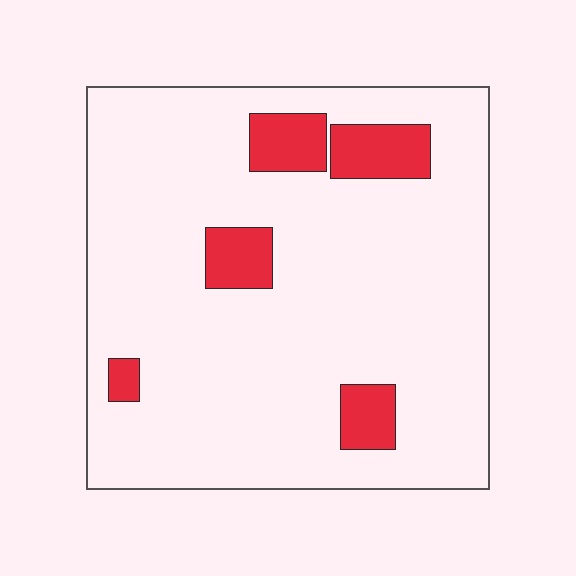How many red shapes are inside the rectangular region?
5.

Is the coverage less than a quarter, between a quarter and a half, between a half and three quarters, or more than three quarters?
Less than a quarter.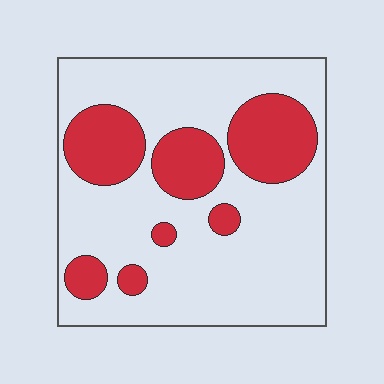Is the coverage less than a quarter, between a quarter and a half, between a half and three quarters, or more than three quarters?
Between a quarter and a half.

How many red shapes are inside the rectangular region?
7.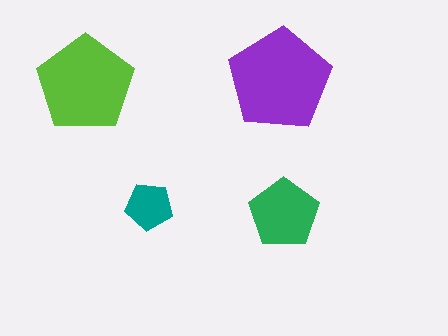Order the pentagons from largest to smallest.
the purple one, the lime one, the green one, the teal one.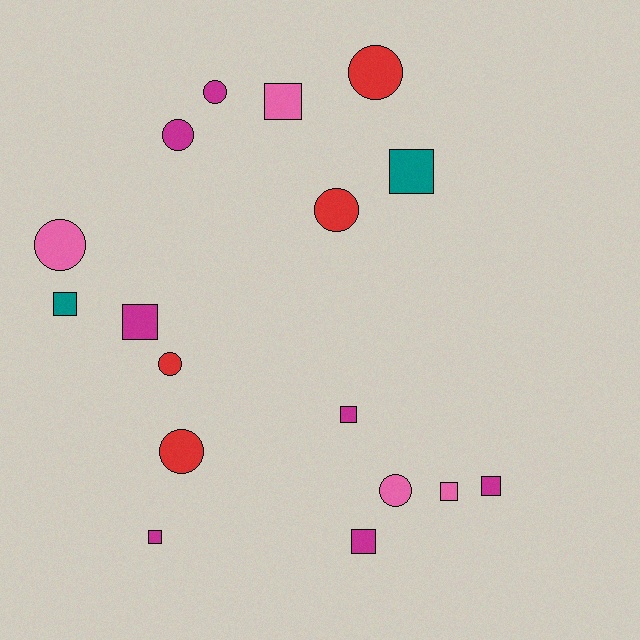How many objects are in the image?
There are 17 objects.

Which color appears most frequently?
Magenta, with 7 objects.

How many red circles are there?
There are 4 red circles.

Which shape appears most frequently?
Square, with 9 objects.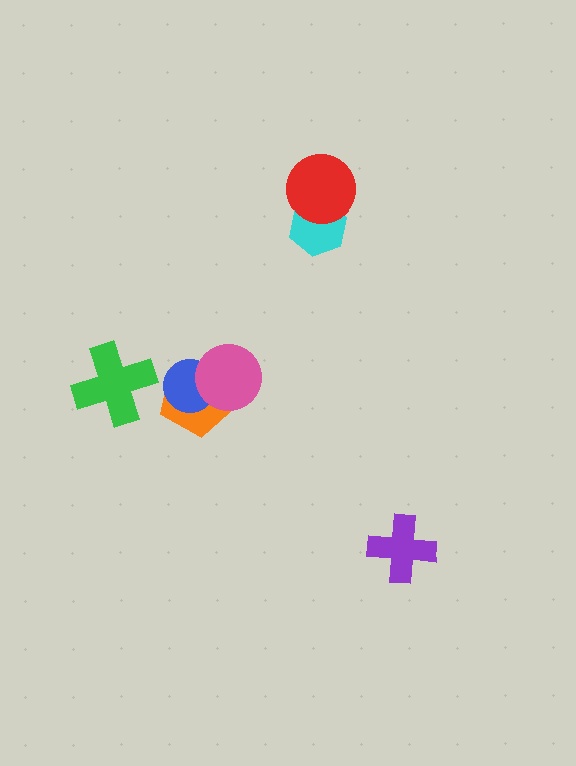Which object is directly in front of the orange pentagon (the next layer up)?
The blue circle is directly in front of the orange pentagon.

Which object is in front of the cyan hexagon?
The red circle is in front of the cyan hexagon.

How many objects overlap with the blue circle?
2 objects overlap with the blue circle.